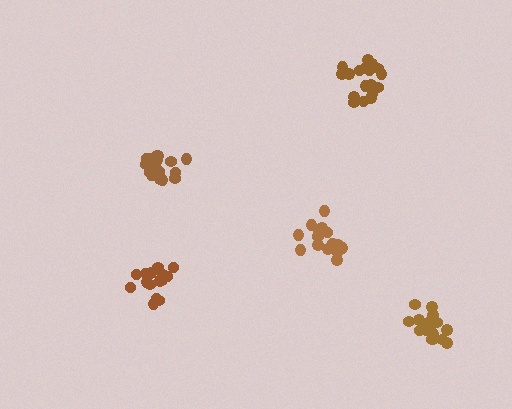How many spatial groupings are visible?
There are 5 spatial groupings.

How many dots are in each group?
Group 1: 20 dots, Group 2: 18 dots, Group 3: 15 dots, Group 4: 19 dots, Group 5: 19 dots (91 total).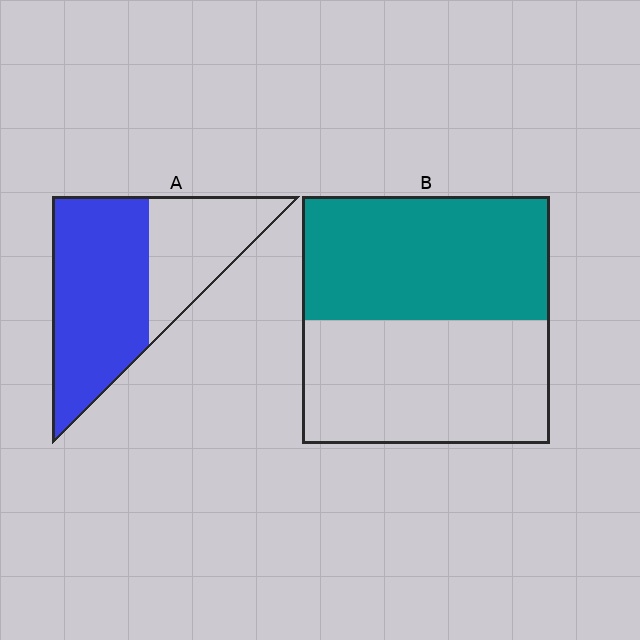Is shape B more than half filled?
Roughly half.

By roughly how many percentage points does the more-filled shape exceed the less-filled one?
By roughly 15 percentage points (A over B).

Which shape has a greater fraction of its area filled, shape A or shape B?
Shape A.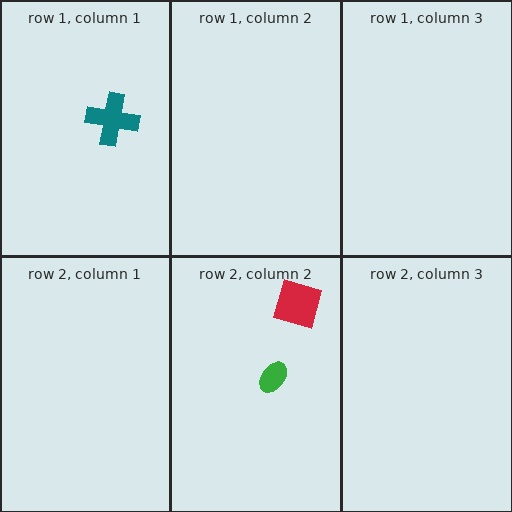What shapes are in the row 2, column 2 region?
The red diamond, the green ellipse.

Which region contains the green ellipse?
The row 2, column 2 region.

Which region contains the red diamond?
The row 2, column 2 region.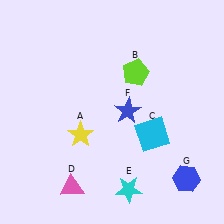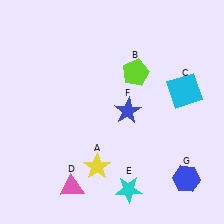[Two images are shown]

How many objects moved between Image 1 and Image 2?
2 objects moved between the two images.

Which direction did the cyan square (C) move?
The cyan square (C) moved up.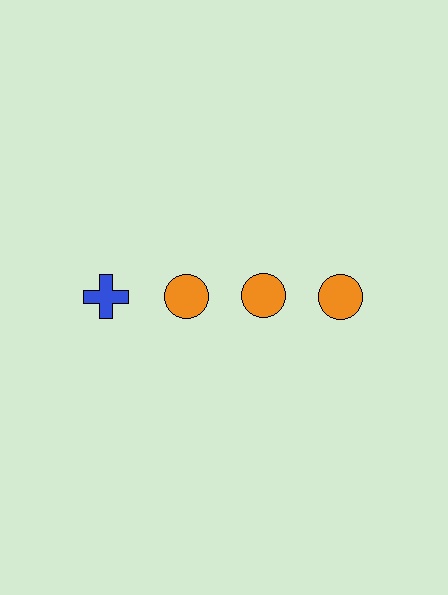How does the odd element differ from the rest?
It differs in both color (blue instead of orange) and shape (cross instead of circle).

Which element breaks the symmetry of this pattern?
The blue cross in the top row, leftmost column breaks the symmetry. All other shapes are orange circles.